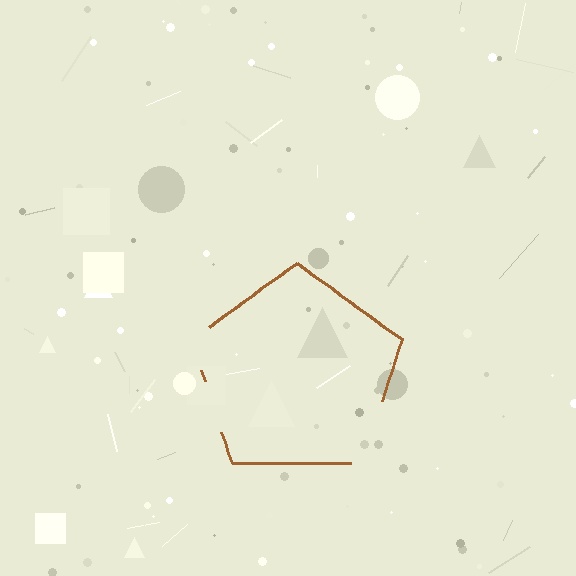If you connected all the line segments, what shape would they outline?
They would outline a pentagon.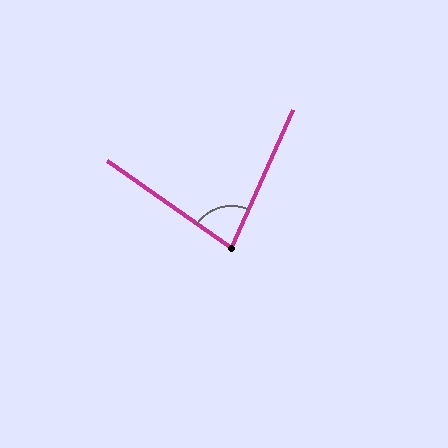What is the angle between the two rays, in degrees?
Approximately 79 degrees.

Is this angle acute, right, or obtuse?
It is acute.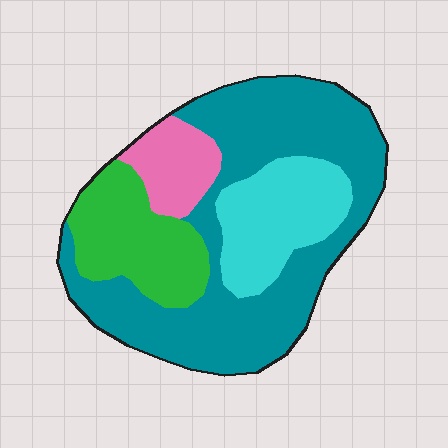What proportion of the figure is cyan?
Cyan covers around 20% of the figure.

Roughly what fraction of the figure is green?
Green covers about 20% of the figure.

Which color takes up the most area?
Teal, at roughly 55%.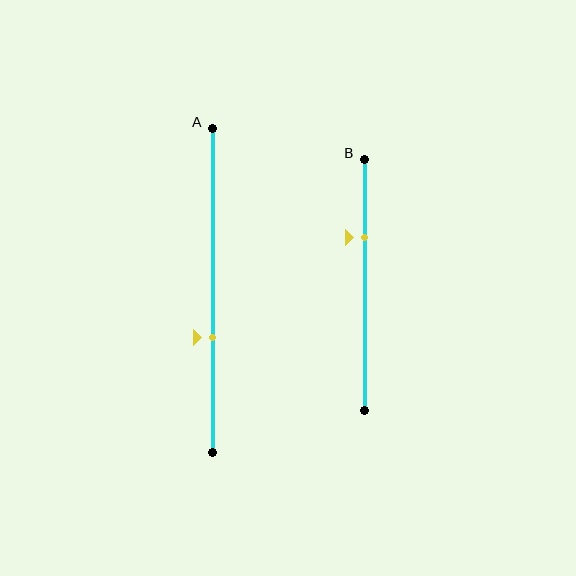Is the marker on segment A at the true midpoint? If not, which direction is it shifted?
No, the marker on segment A is shifted downward by about 15% of the segment length.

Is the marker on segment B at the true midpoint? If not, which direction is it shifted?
No, the marker on segment B is shifted upward by about 19% of the segment length.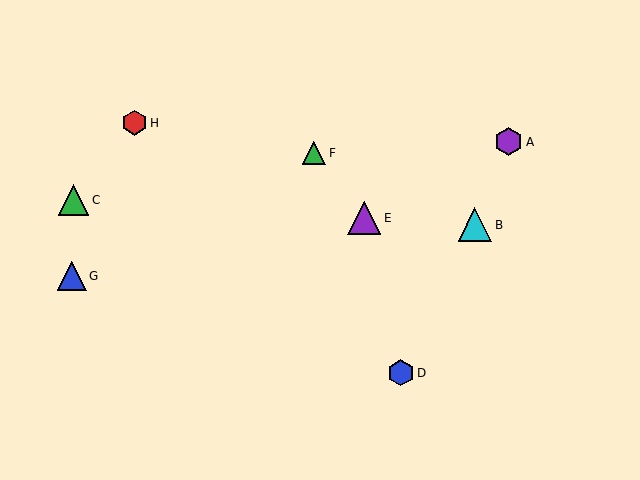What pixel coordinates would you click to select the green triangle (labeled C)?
Click at (74, 200) to select the green triangle C.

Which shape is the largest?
The cyan triangle (labeled B) is the largest.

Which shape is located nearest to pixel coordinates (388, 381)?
The blue hexagon (labeled D) at (401, 373) is nearest to that location.